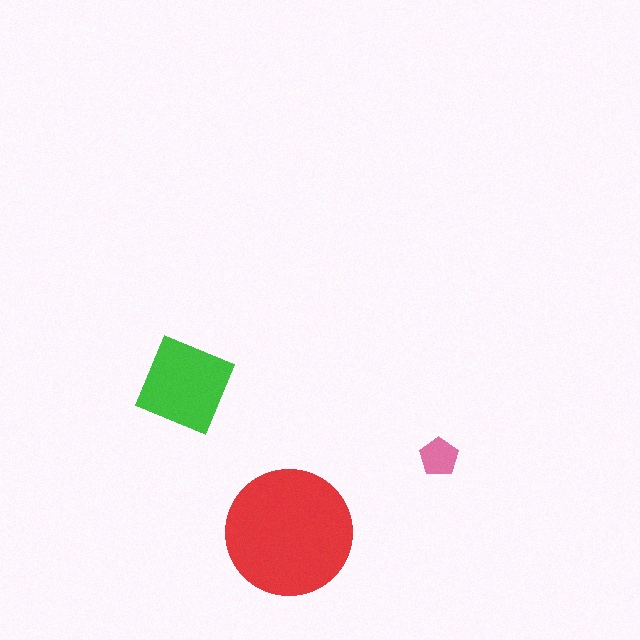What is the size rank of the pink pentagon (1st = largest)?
3rd.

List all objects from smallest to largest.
The pink pentagon, the green diamond, the red circle.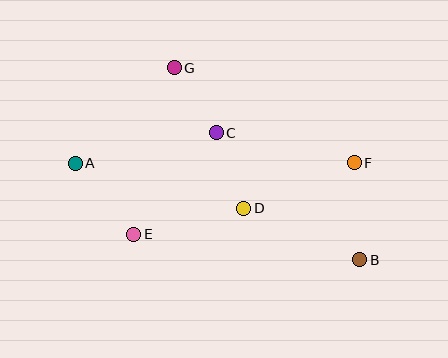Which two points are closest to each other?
Points C and G are closest to each other.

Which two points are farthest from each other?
Points A and B are farthest from each other.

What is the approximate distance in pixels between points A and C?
The distance between A and C is approximately 144 pixels.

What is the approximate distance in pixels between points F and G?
The distance between F and G is approximately 204 pixels.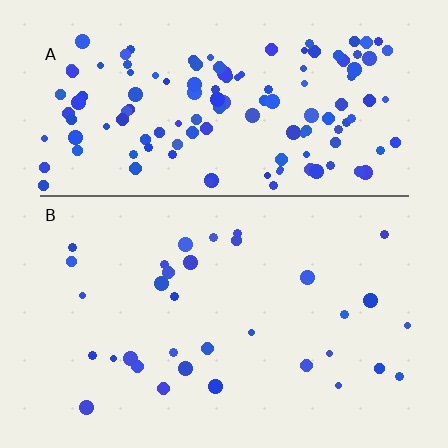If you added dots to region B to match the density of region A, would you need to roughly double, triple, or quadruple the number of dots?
Approximately quadruple.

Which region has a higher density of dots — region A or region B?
A (the top).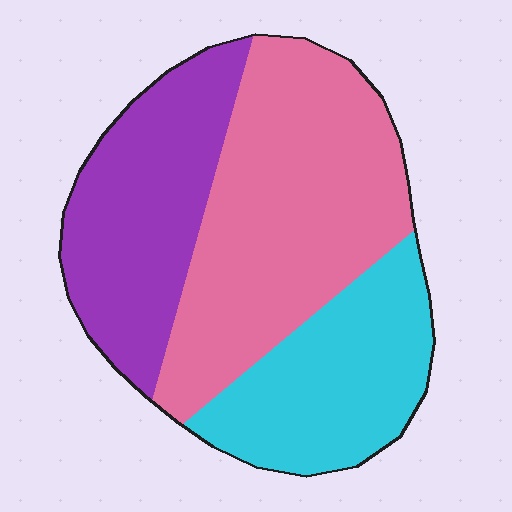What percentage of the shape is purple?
Purple covers around 30% of the shape.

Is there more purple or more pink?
Pink.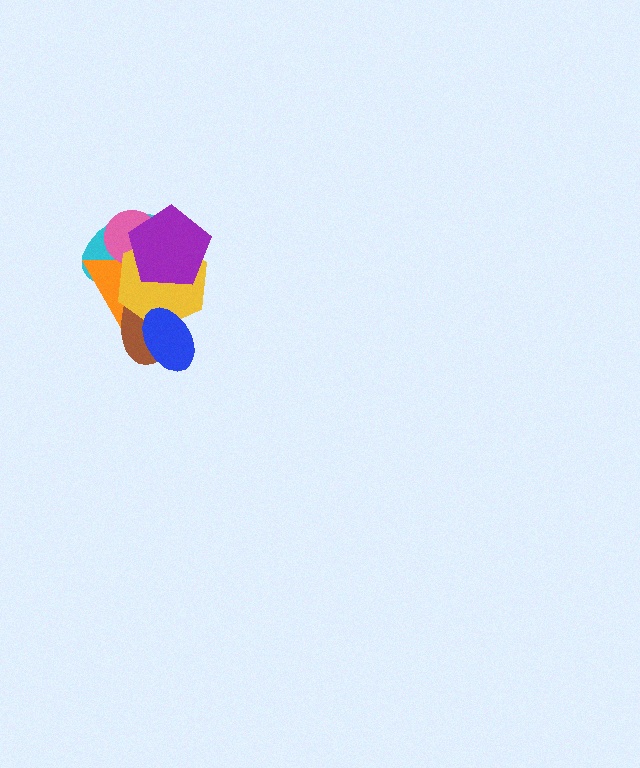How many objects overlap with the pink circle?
4 objects overlap with the pink circle.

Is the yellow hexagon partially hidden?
Yes, it is partially covered by another shape.